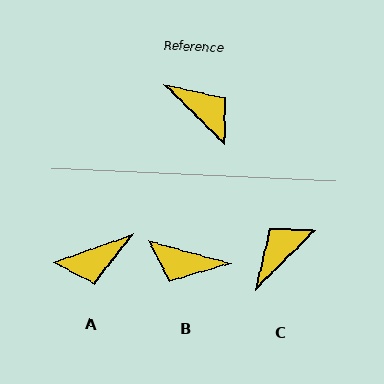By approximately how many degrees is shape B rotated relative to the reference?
Approximately 151 degrees clockwise.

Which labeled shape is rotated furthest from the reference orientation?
B, about 151 degrees away.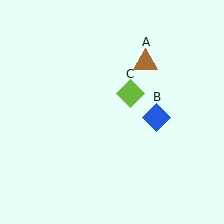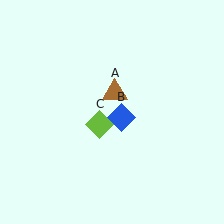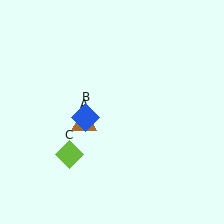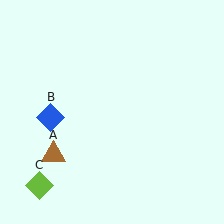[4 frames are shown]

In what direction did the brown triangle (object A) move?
The brown triangle (object A) moved down and to the left.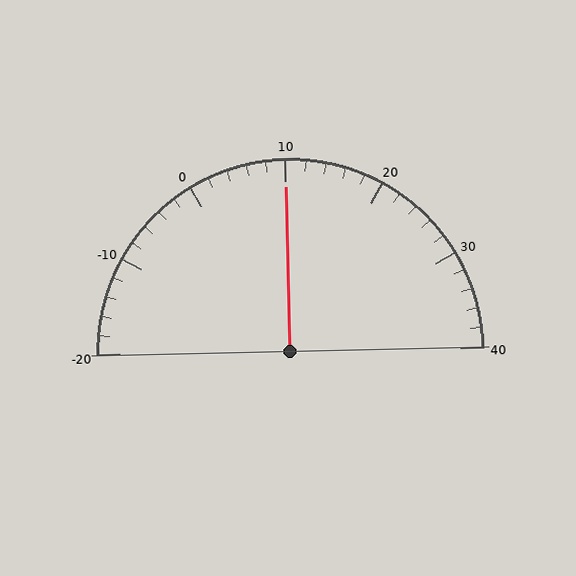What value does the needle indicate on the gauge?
The needle indicates approximately 10.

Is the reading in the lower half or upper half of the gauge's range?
The reading is in the upper half of the range (-20 to 40).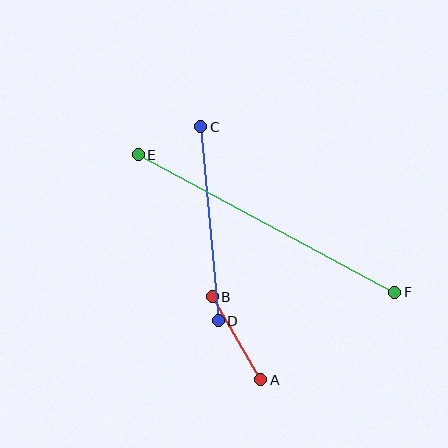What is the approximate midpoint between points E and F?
The midpoint is at approximately (267, 223) pixels.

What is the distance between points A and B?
The distance is approximately 96 pixels.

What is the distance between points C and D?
The distance is approximately 195 pixels.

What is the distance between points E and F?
The distance is approximately 291 pixels.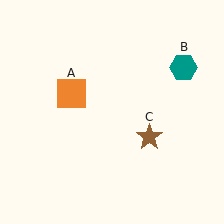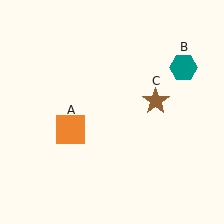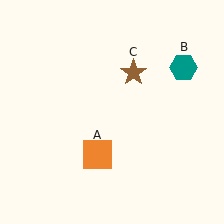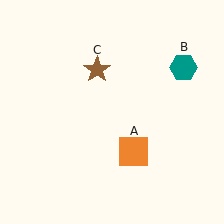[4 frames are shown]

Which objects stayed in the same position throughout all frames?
Teal hexagon (object B) remained stationary.